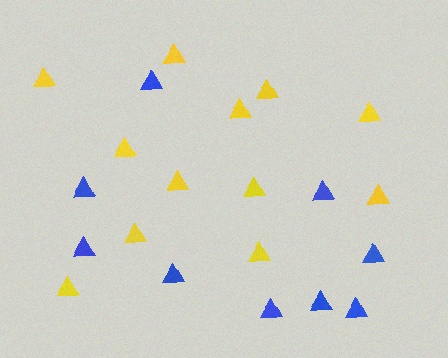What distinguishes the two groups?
There are 2 groups: one group of yellow triangles (12) and one group of blue triangles (9).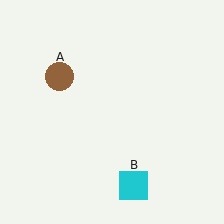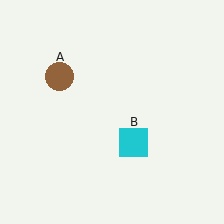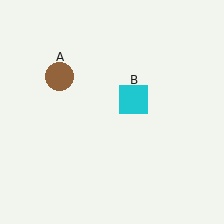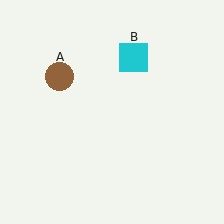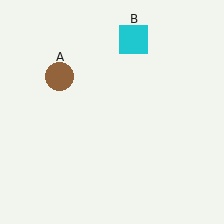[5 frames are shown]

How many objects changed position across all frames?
1 object changed position: cyan square (object B).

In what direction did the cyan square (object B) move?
The cyan square (object B) moved up.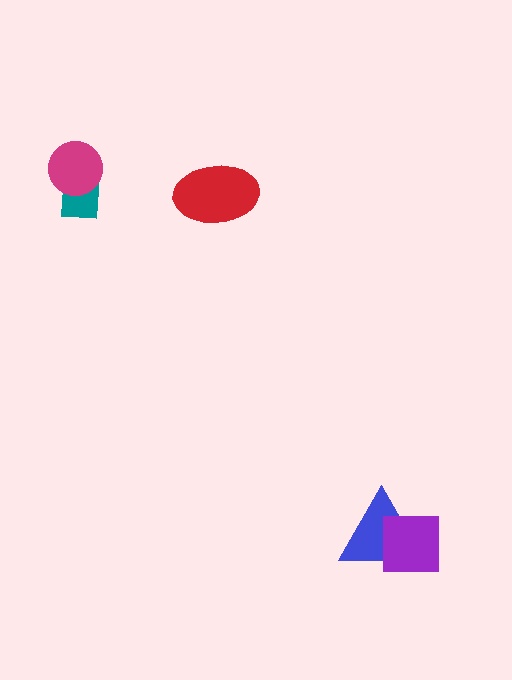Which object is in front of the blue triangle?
The purple square is in front of the blue triangle.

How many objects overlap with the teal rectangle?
1 object overlaps with the teal rectangle.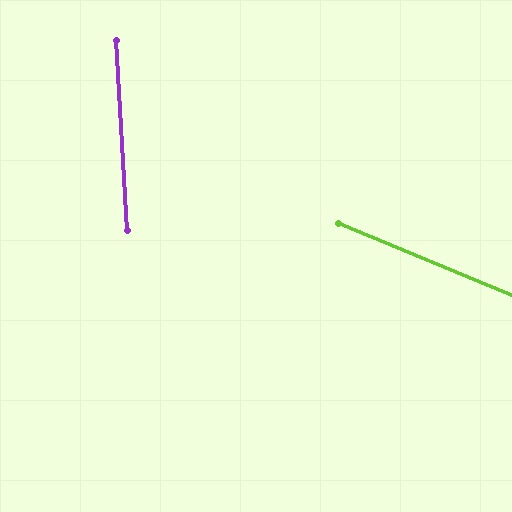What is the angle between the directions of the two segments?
Approximately 64 degrees.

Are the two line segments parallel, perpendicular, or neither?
Neither parallel nor perpendicular — they differ by about 64°.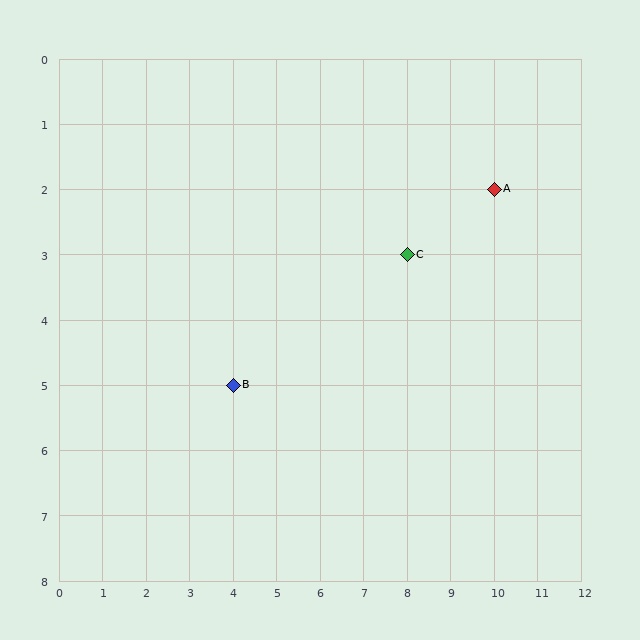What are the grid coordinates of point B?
Point B is at grid coordinates (4, 5).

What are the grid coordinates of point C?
Point C is at grid coordinates (8, 3).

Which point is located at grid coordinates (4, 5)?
Point B is at (4, 5).